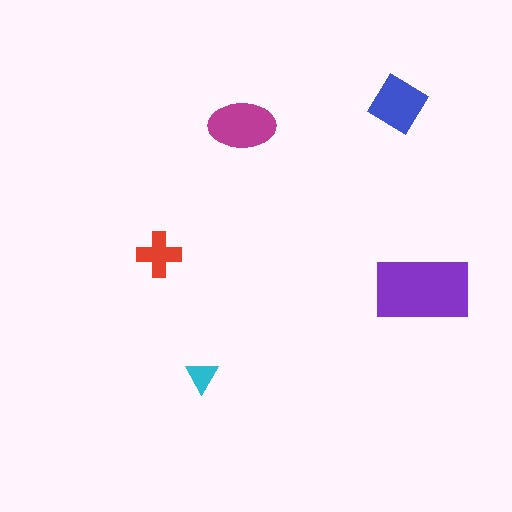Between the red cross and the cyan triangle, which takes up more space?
The red cross.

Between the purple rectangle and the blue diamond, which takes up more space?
The purple rectangle.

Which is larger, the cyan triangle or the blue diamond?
The blue diamond.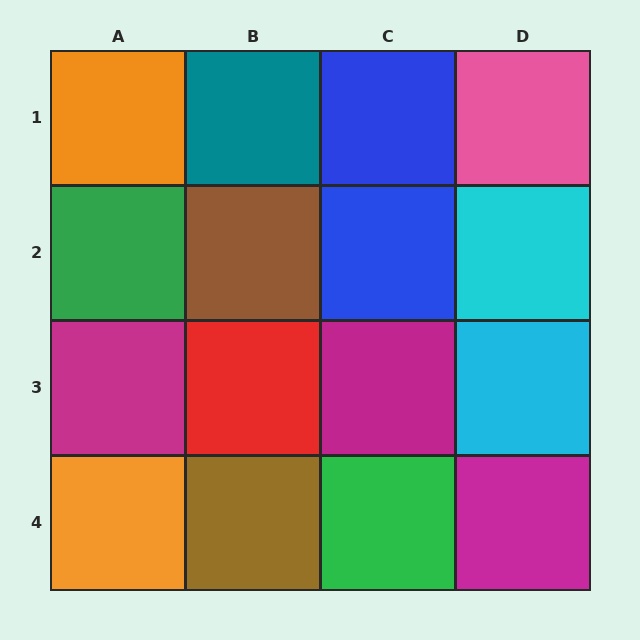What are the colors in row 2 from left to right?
Green, brown, blue, cyan.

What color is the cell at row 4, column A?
Orange.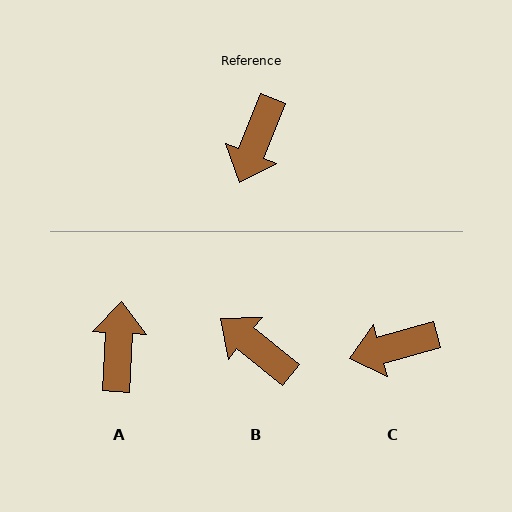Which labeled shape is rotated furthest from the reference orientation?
A, about 161 degrees away.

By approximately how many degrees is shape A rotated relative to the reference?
Approximately 161 degrees clockwise.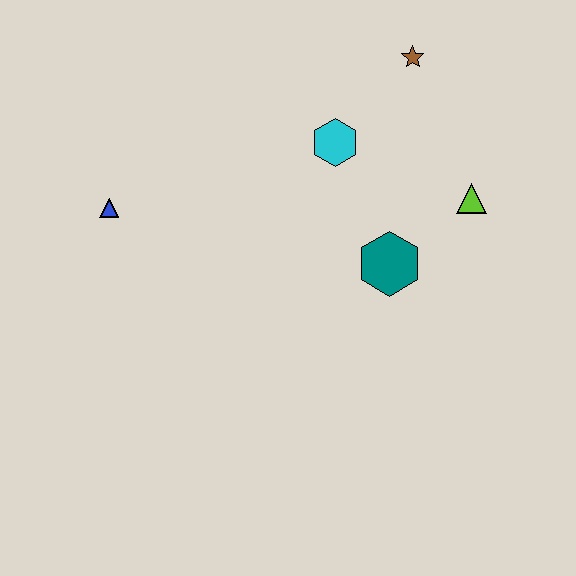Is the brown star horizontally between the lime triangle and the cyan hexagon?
Yes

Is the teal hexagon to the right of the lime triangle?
No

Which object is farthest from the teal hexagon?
The blue triangle is farthest from the teal hexagon.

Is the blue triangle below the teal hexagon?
No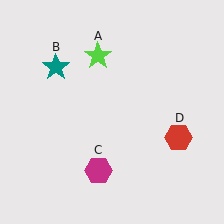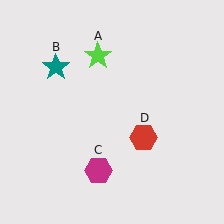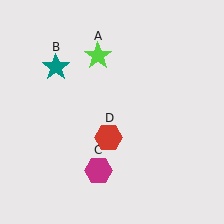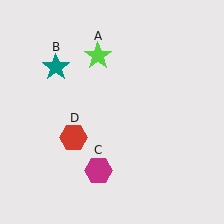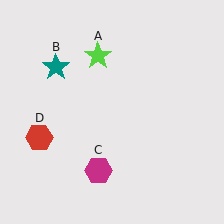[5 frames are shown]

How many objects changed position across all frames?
1 object changed position: red hexagon (object D).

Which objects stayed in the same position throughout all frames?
Lime star (object A) and teal star (object B) and magenta hexagon (object C) remained stationary.